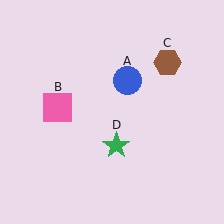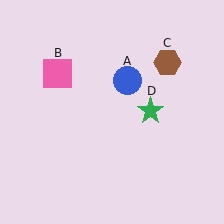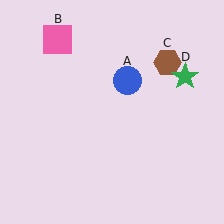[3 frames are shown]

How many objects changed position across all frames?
2 objects changed position: pink square (object B), green star (object D).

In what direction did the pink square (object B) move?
The pink square (object B) moved up.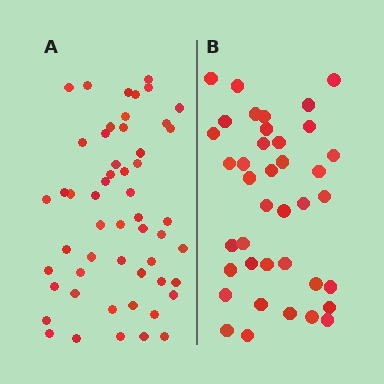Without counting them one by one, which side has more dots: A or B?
Region A (the left region) has more dots.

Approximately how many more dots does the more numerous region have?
Region A has approximately 15 more dots than region B.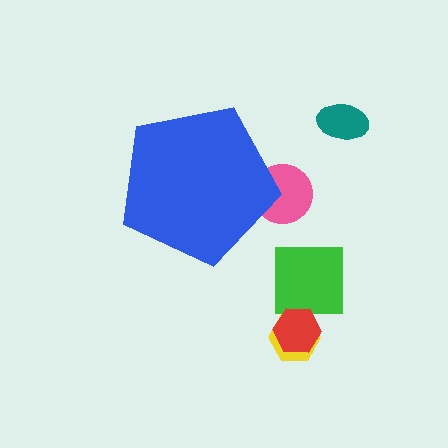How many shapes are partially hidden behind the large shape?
1 shape is partially hidden.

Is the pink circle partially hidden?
Yes, the pink circle is partially hidden behind the blue pentagon.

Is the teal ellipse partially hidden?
No, the teal ellipse is fully visible.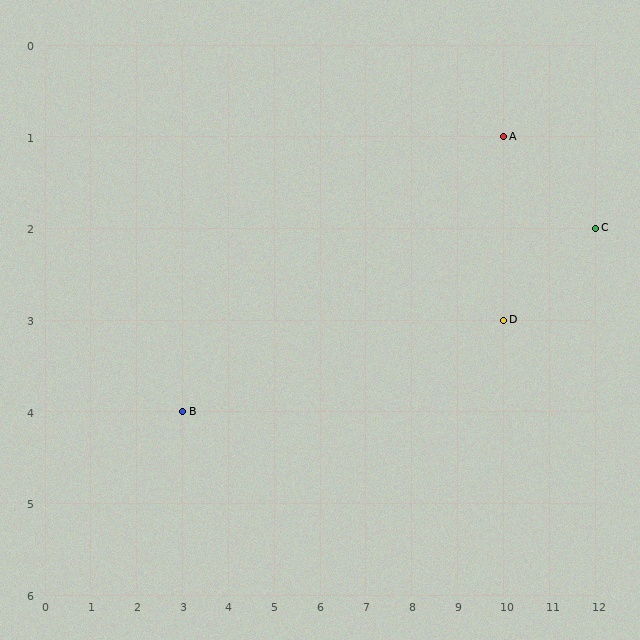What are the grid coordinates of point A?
Point A is at grid coordinates (10, 1).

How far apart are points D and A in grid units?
Points D and A are 2 rows apart.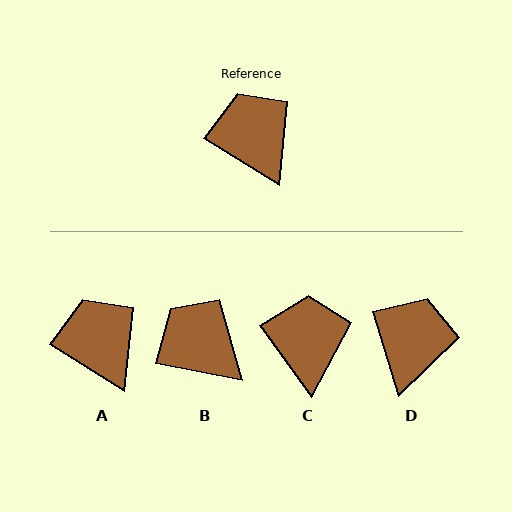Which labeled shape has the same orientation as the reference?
A.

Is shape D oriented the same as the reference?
No, it is off by about 41 degrees.